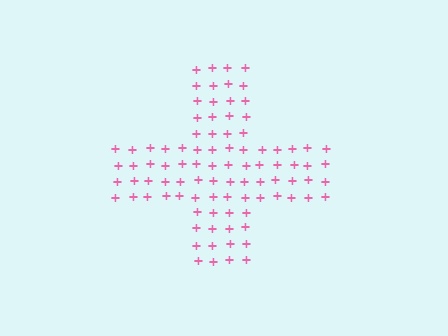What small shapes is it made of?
It is made of small plus signs.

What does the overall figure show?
The overall figure shows a cross.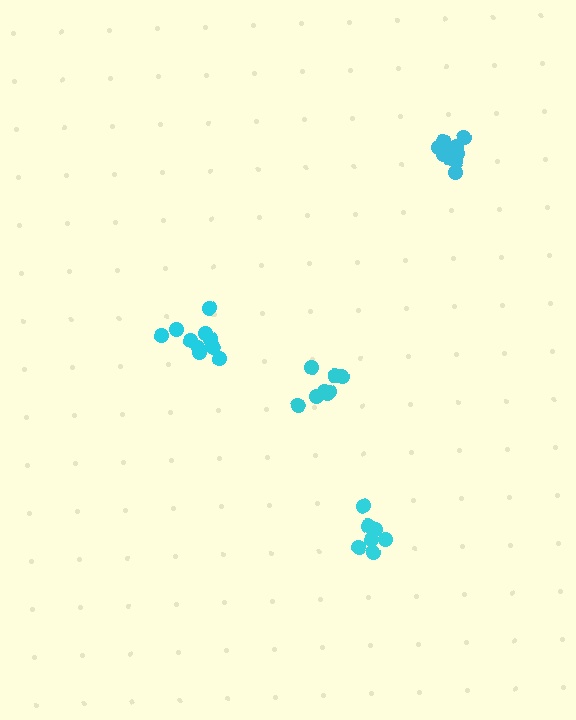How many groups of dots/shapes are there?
There are 4 groups.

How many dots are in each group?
Group 1: 10 dots, Group 2: 10 dots, Group 3: 8 dots, Group 4: 7 dots (35 total).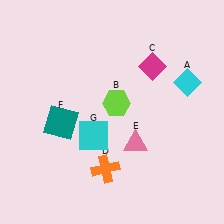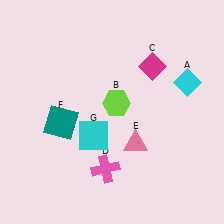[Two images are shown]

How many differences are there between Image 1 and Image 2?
There is 1 difference between the two images.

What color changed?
The cross (D) changed from orange in Image 1 to pink in Image 2.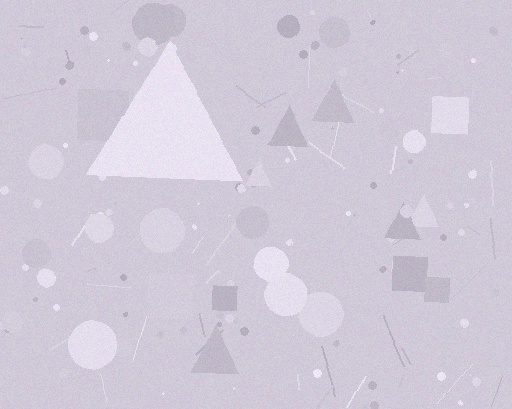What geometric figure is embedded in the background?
A triangle is embedded in the background.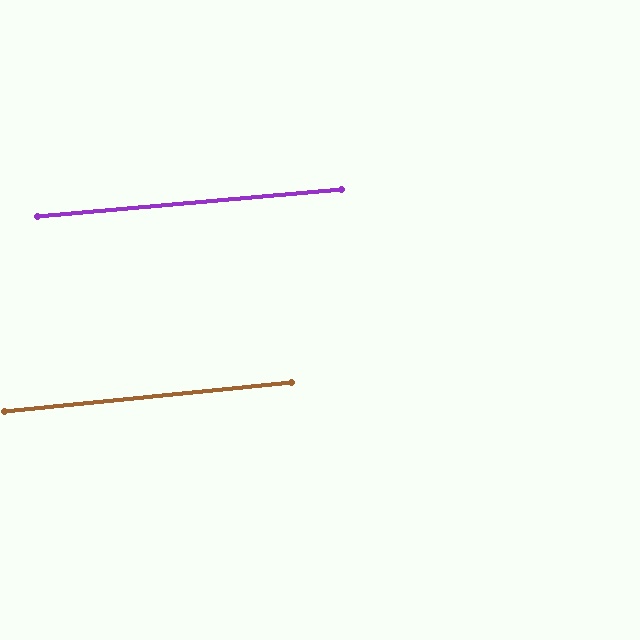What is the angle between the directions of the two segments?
Approximately 1 degree.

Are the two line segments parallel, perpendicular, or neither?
Parallel — their directions differ by only 0.7°.